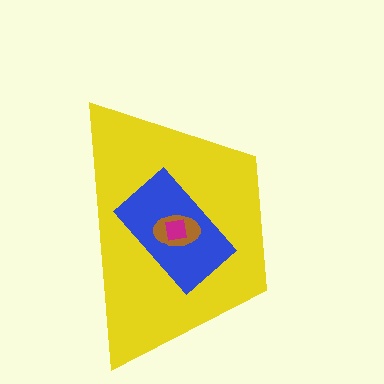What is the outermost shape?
The yellow trapezoid.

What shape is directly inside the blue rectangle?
The brown ellipse.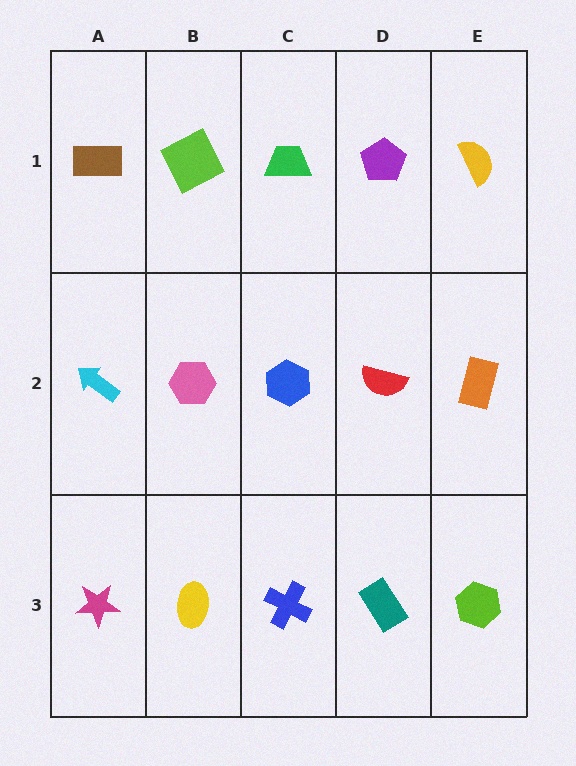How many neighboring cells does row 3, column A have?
2.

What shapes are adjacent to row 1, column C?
A blue hexagon (row 2, column C), a lime square (row 1, column B), a purple pentagon (row 1, column D).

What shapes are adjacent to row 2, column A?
A brown rectangle (row 1, column A), a magenta star (row 3, column A), a pink hexagon (row 2, column B).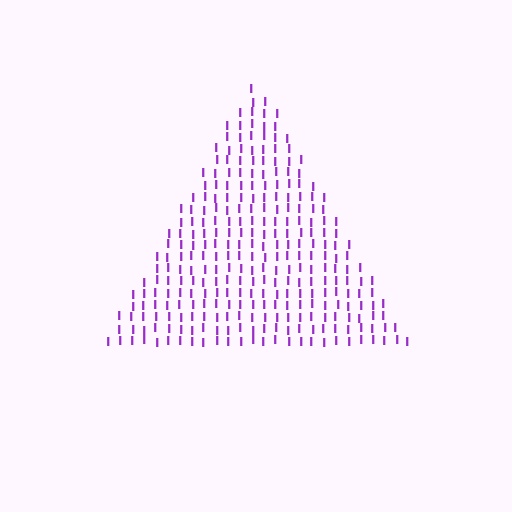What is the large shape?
The large shape is a triangle.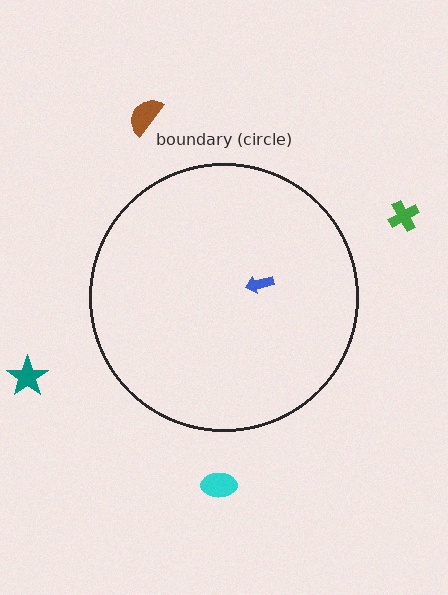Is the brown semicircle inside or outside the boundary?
Outside.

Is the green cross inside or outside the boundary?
Outside.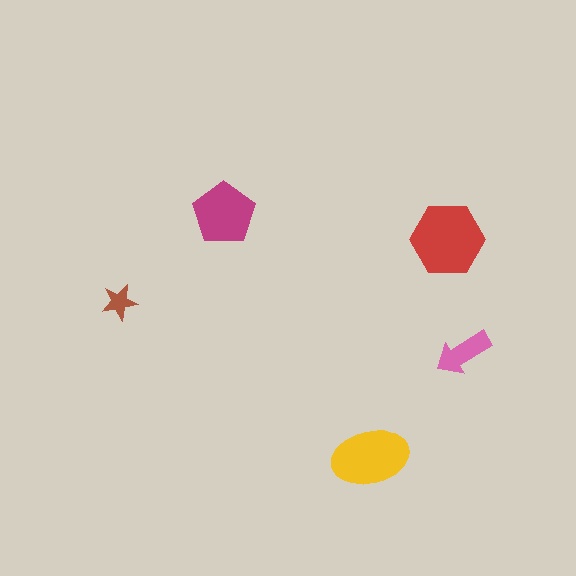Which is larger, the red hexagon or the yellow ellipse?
The red hexagon.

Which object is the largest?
The red hexagon.